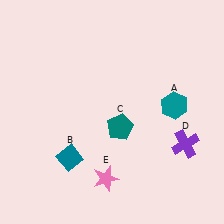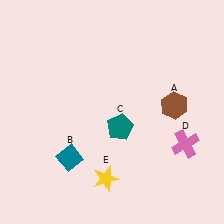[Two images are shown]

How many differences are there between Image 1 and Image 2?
There are 3 differences between the two images.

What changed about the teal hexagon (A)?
In Image 1, A is teal. In Image 2, it changed to brown.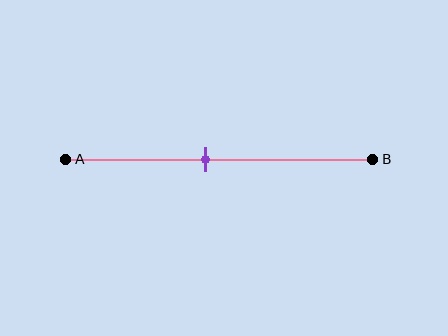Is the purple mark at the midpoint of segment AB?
No, the mark is at about 45% from A, not at the 50% midpoint.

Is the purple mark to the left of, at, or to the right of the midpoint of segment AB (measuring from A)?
The purple mark is to the left of the midpoint of segment AB.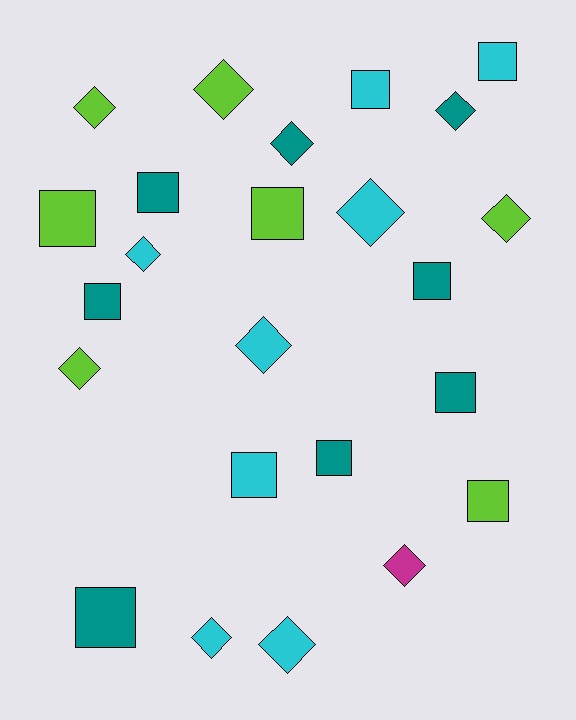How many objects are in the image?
There are 24 objects.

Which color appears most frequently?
Teal, with 8 objects.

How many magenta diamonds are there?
There is 1 magenta diamond.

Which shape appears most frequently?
Square, with 12 objects.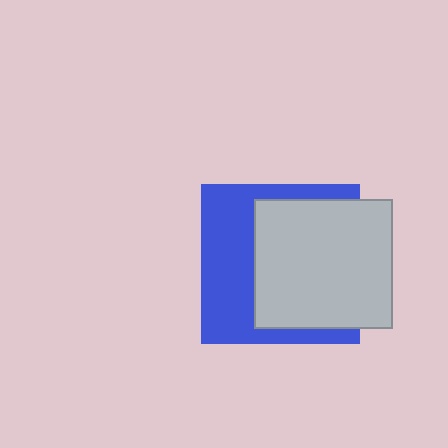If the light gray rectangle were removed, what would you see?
You would see the complete blue square.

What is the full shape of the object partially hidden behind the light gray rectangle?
The partially hidden object is a blue square.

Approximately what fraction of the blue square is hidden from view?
Roughly 55% of the blue square is hidden behind the light gray rectangle.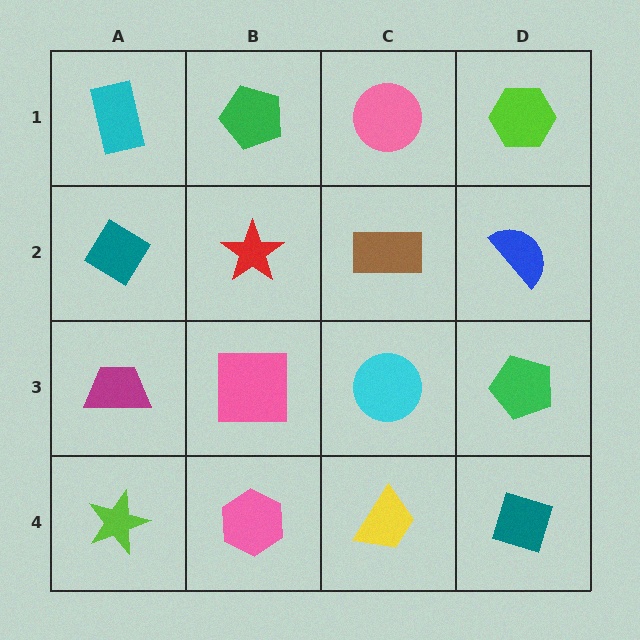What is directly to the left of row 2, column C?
A red star.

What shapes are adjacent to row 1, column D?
A blue semicircle (row 2, column D), a pink circle (row 1, column C).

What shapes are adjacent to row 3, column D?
A blue semicircle (row 2, column D), a teal diamond (row 4, column D), a cyan circle (row 3, column C).